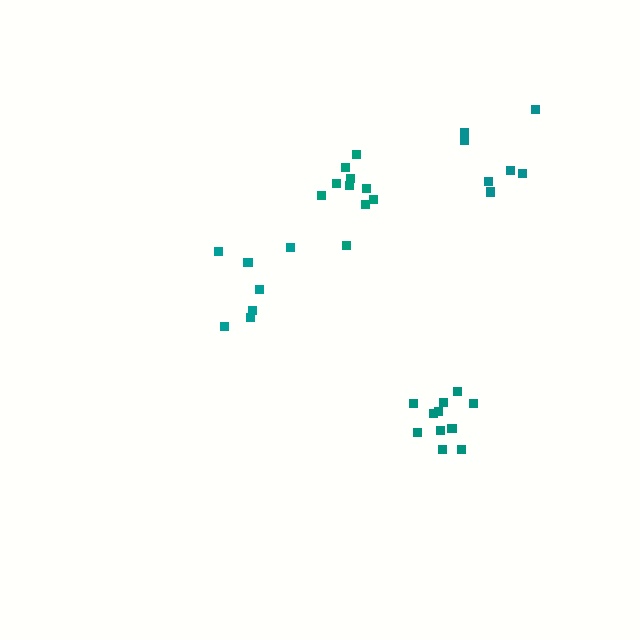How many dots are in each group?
Group 1: 12 dots, Group 2: 7 dots, Group 3: 7 dots, Group 4: 10 dots (36 total).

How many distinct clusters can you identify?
There are 4 distinct clusters.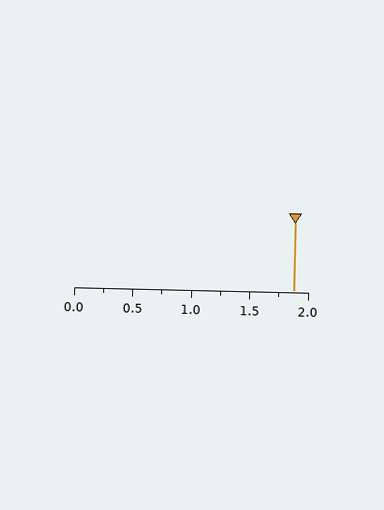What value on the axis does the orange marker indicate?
The marker indicates approximately 1.88.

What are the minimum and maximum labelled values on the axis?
The axis runs from 0.0 to 2.0.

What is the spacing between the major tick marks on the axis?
The major ticks are spaced 0.5 apart.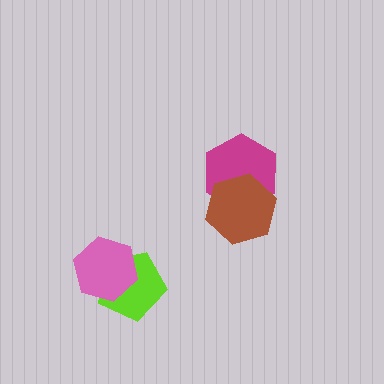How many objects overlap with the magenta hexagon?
1 object overlaps with the magenta hexagon.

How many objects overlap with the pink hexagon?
1 object overlaps with the pink hexagon.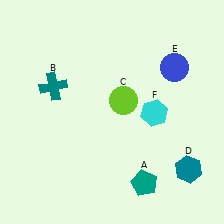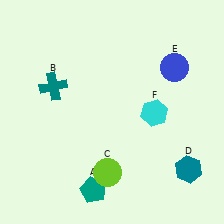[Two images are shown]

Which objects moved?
The objects that moved are: the teal pentagon (A), the lime circle (C).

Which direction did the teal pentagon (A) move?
The teal pentagon (A) moved left.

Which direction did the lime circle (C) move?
The lime circle (C) moved down.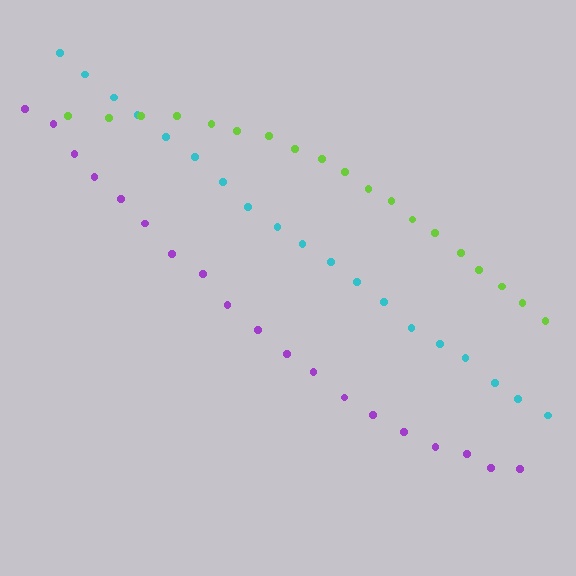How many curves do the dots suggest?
There are 3 distinct paths.